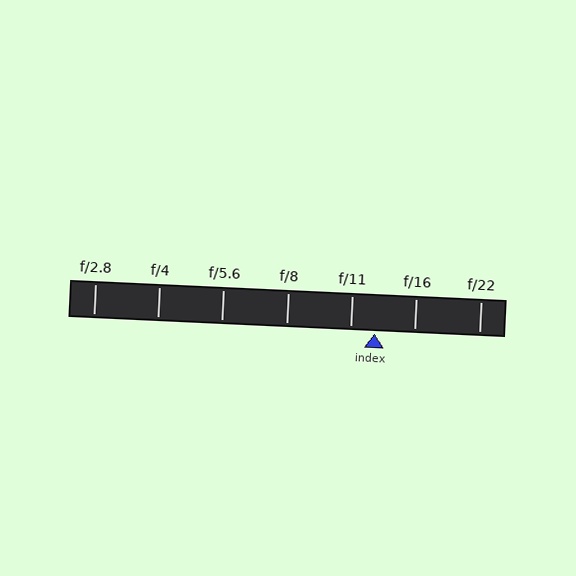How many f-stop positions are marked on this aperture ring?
There are 7 f-stop positions marked.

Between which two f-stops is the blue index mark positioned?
The index mark is between f/11 and f/16.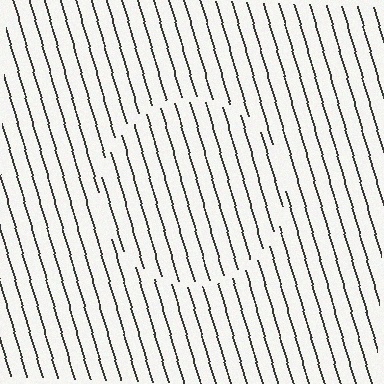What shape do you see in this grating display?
An illusory circle. The interior of the shape contains the same grating, shifted by half a period — the contour is defined by the phase discontinuity where line-ends from the inner and outer gratings abut.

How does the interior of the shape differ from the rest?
The interior of the shape contains the same grating, shifted by half a period — the contour is defined by the phase discontinuity where line-ends from the inner and outer gratings abut.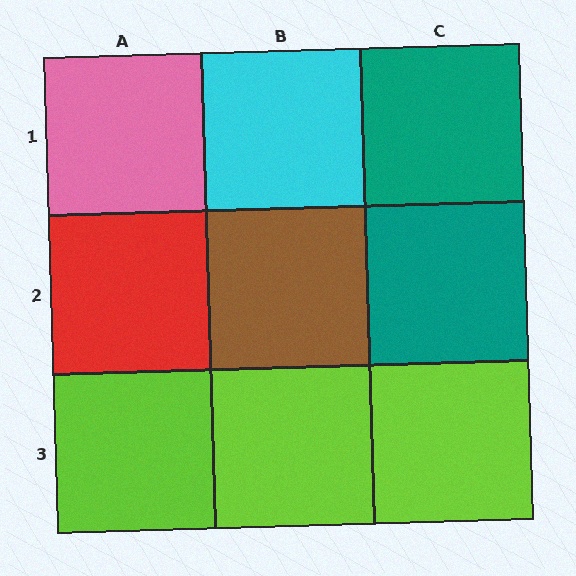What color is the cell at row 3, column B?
Lime.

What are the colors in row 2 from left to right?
Red, brown, teal.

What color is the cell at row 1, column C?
Teal.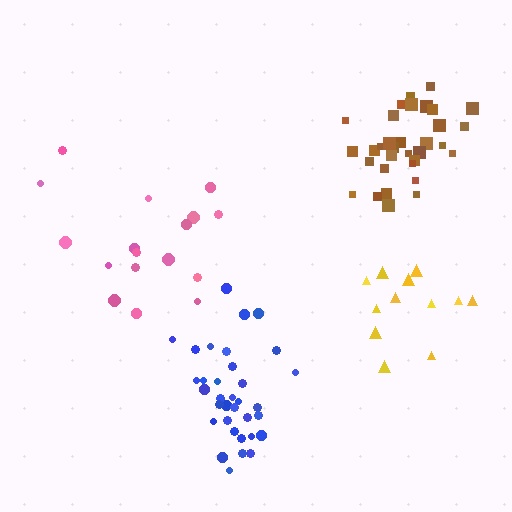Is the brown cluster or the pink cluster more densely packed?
Brown.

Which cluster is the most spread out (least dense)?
Pink.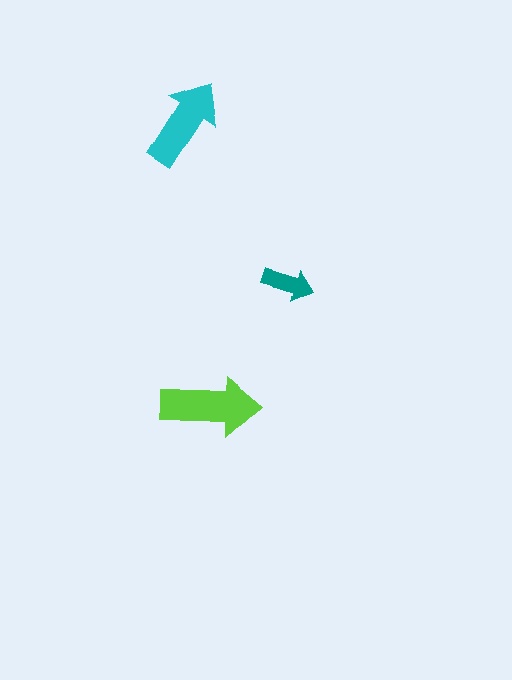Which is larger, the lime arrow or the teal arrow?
The lime one.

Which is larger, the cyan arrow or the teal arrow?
The cyan one.